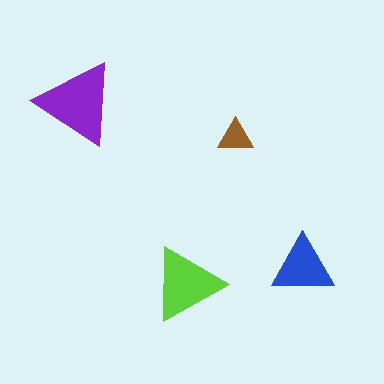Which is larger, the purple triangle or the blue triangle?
The purple one.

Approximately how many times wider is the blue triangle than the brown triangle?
About 2 times wider.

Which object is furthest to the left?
The purple triangle is leftmost.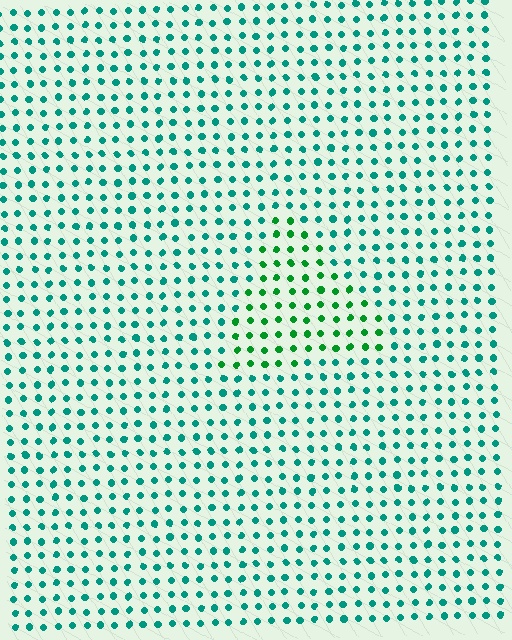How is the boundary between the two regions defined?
The boundary is defined purely by a slight shift in hue (about 37 degrees). Spacing, size, and orientation are identical on both sides.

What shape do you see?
I see a triangle.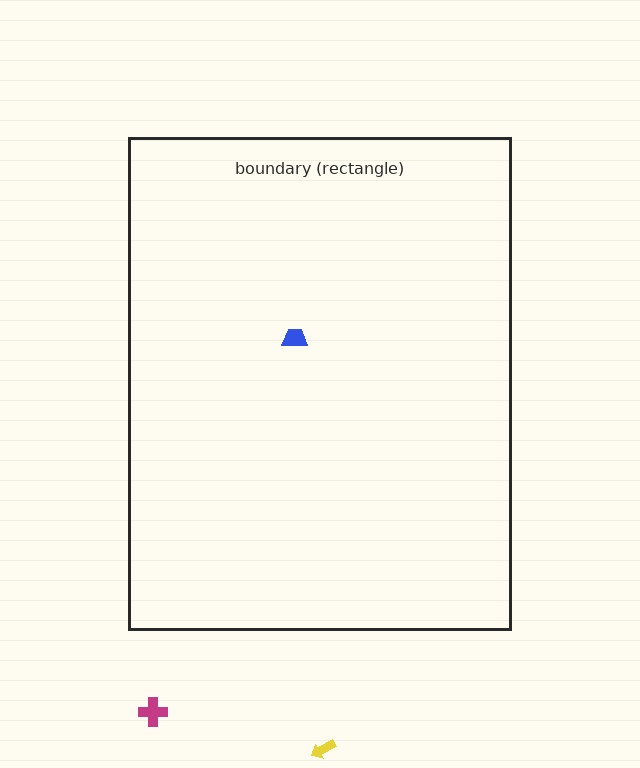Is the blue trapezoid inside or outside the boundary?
Inside.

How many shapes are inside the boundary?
1 inside, 2 outside.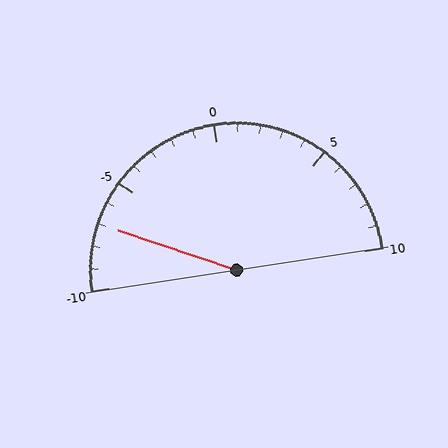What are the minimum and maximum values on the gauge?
The gauge ranges from -10 to 10.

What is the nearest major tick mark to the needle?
The nearest major tick mark is -5.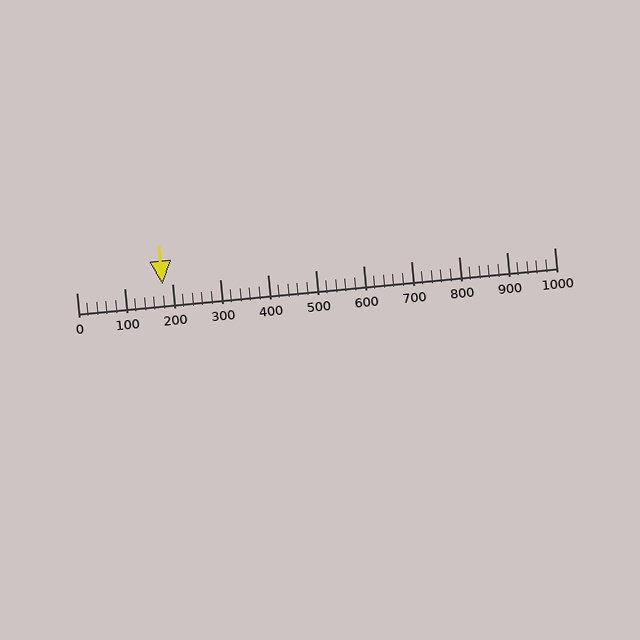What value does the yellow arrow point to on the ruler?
The yellow arrow points to approximately 180.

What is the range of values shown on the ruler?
The ruler shows values from 0 to 1000.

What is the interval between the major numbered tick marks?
The major tick marks are spaced 100 units apart.